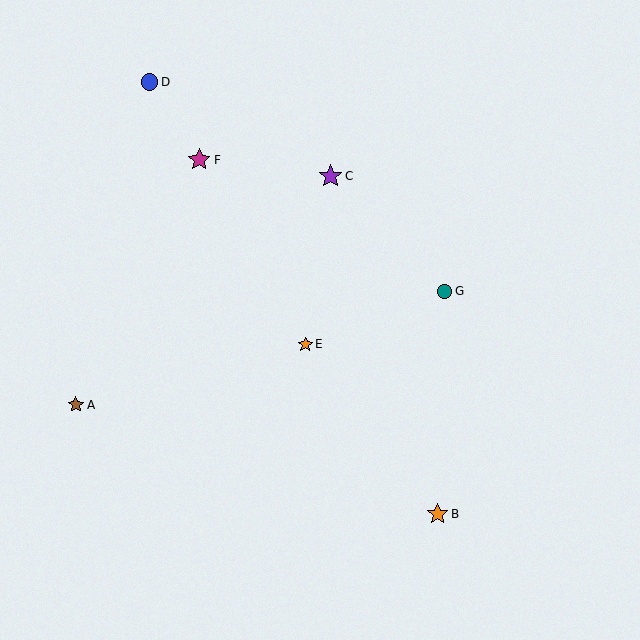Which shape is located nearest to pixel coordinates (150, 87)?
The blue circle (labeled D) at (150, 82) is nearest to that location.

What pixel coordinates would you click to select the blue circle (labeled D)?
Click at (150, 82) to select the blue circle D.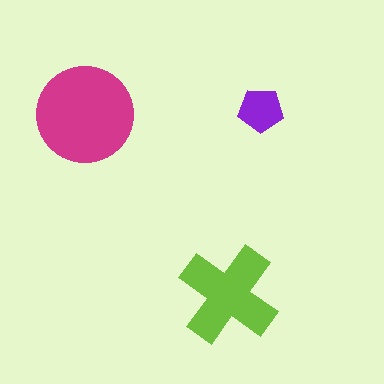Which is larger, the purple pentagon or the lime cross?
The lime cross.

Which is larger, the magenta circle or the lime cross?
The magenta circle.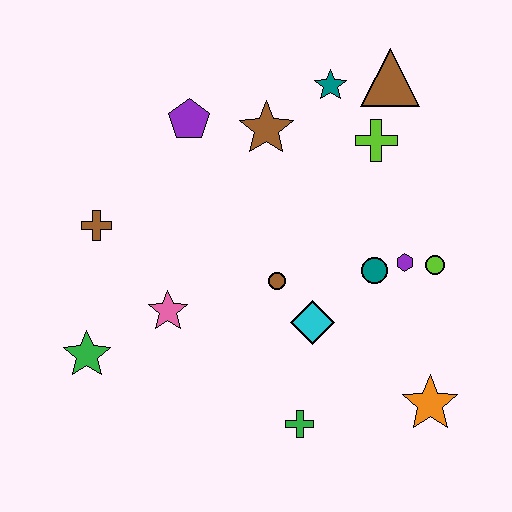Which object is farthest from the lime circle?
The green star is farthest from the lime circle.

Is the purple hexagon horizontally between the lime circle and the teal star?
Yes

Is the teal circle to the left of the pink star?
No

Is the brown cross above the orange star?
Yes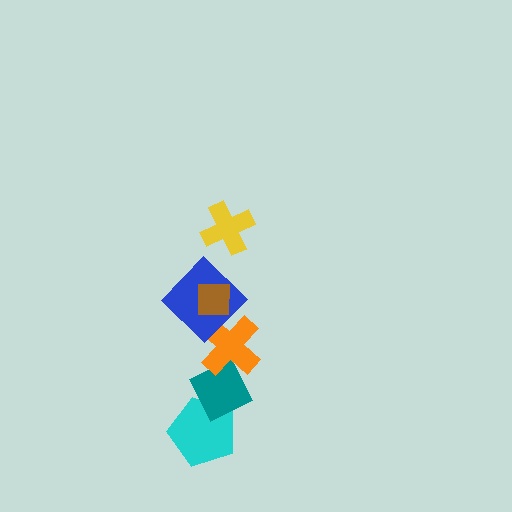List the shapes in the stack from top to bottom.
From top to bottom: the yellow cross, the brown square, the blue diamond, the orange cross, the teal diamond, the cyan pentagon.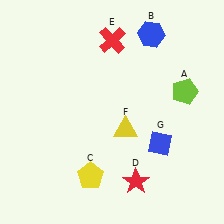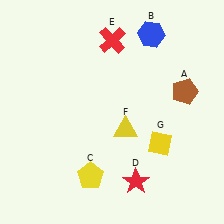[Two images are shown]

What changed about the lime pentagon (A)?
In Image 1, A is lime. In Image 2, it changed to brown.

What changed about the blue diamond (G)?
In Image 1, G is blue. In Image 2, it changed to yellow.